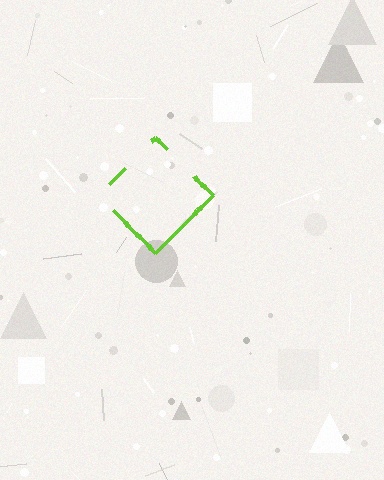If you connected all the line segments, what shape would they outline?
They would outline a diamond.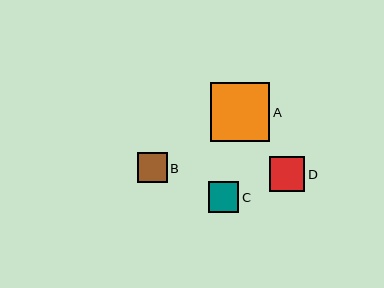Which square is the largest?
Square A is the largest with a size of approximately 59 pixels.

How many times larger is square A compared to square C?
Square A is approximately 2.0 times the size of square C.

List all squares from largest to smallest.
From largest to smallest: A, D, C, B.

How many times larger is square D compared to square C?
Square D is approximately 1.2 times the size of square C.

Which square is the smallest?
Square B is the smallest with a size of approximately 30 pixels.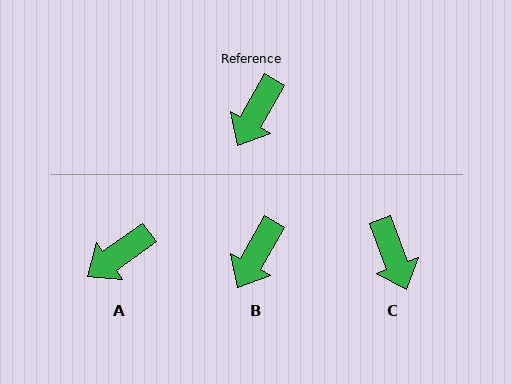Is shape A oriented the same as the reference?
No, it is off by about 24 degrees.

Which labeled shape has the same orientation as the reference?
B.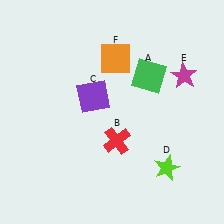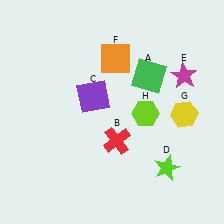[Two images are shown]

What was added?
A yellow hexagon (G), a lime hexagon (H) were added in Image 2.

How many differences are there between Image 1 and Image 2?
There are 2 differences between the two images.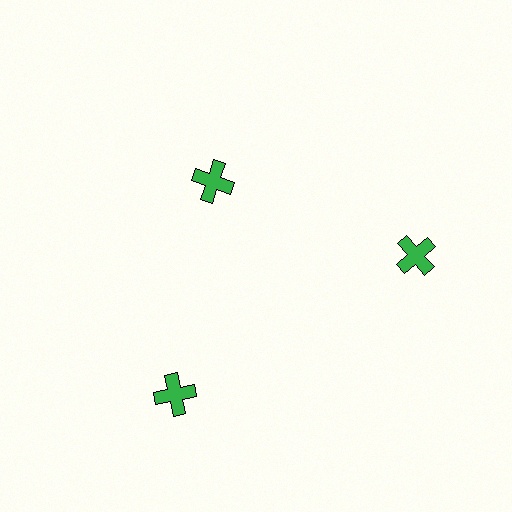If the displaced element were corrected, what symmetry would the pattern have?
It would have 3-fold rotational symmetry — the pattern would map onto itself every 120 degrees.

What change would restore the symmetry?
The symmetry would be restored by moving it outward, back onto the ring so that all 3 crosses sit at equal angles and equal distance from the center.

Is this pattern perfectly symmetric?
No. The 3 green crosses are arranged in a ring, but one element near the 11 o'clock position is pulled inward toward the center, breaking the 3-fold rotational symmetry.